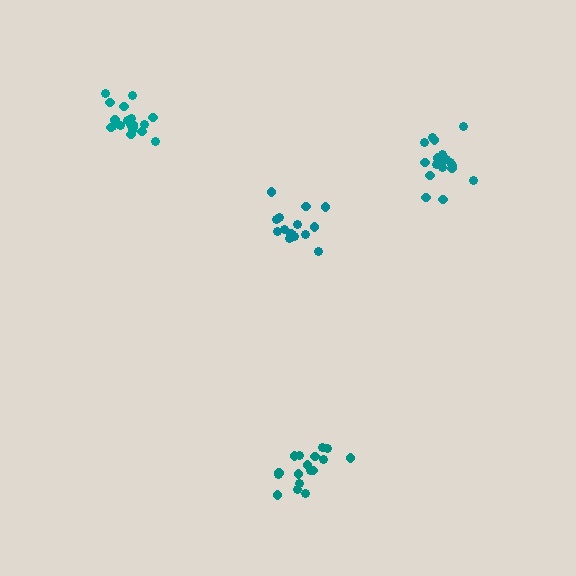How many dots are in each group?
Group 1: 15 dots, Group 2: 18 dots, Group 3: 21 dots, Group 4: 17 dots (71 total).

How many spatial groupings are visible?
There are 4 spatial groupings.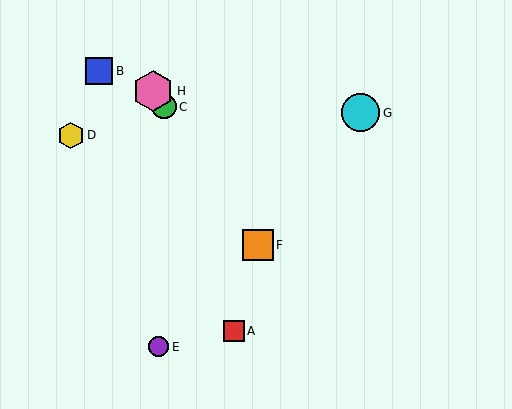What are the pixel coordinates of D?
Object D is at (71, 135).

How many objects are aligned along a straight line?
3 objects (C, F, H) are aligned along a straight line.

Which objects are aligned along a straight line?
Objects C, F, H are aligned along a straight line.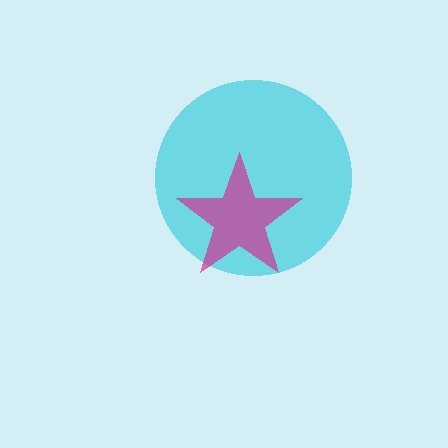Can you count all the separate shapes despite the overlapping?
Yes, there are 2 separate shapes.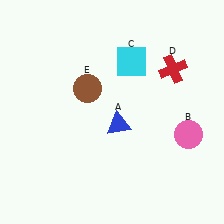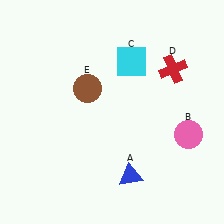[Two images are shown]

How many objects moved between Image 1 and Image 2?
1 object moved between the two images.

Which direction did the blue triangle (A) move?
The blue triangle (A) moved down.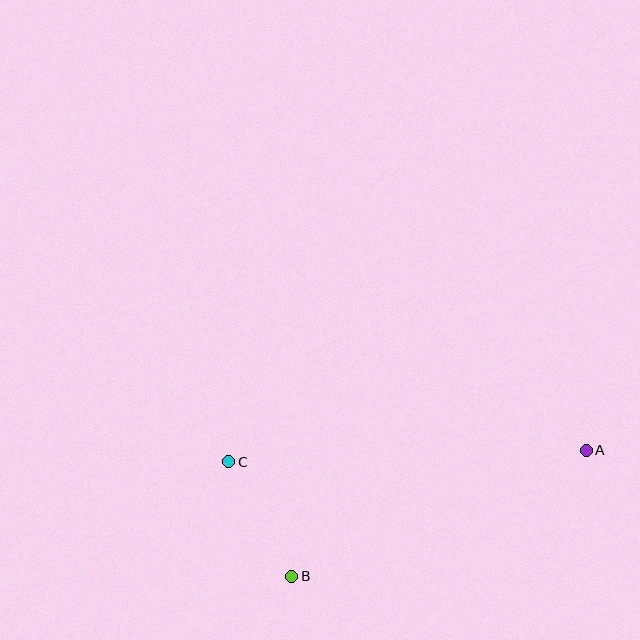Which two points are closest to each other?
Points B and C are closest to each other.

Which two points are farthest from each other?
Points A and C are farthest from each other.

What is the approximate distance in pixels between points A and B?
The distance between A and B is approximately 320 pixels.